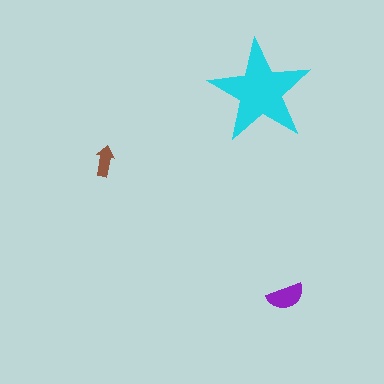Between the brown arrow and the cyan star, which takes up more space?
The cyan star.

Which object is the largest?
The cyan star.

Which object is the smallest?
The brown arrow.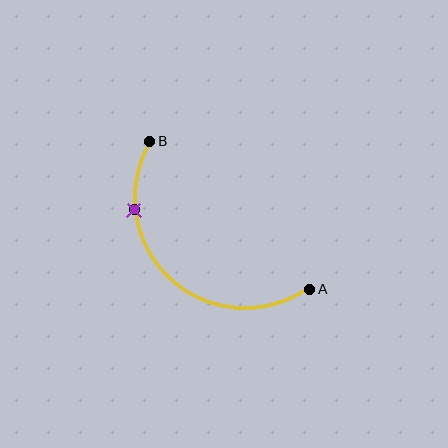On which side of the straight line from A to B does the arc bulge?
The arc bulges below and to the left of the straight line connecting A and B.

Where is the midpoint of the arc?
The arc midpoint is the point on the curve farthest from the straight line joining A and B. It sits below and to the left of that line.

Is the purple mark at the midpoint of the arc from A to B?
No. The purple mark lies on the arc but is closer to endpoint B. The arc midpoint would be at the point on the curve equidistant along the arc from both A and B.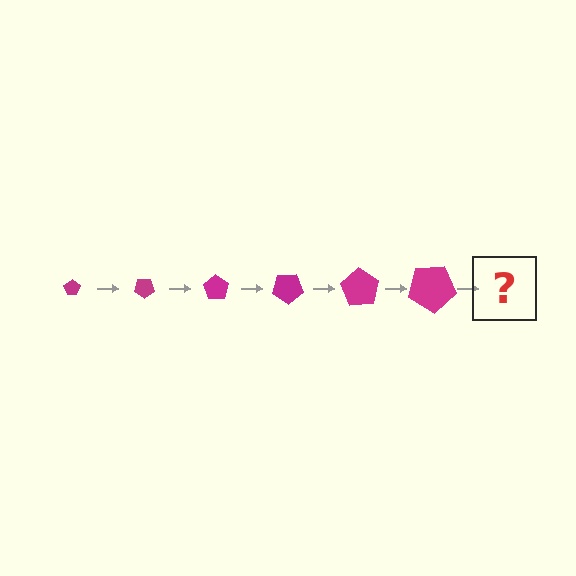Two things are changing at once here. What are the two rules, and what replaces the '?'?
The two rules are that the pentagon grows larger each step and it rotates 35 degrees each step. The '?' should be a pentagon, larger than the previous one and rotated 210 degrees from the start.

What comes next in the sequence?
The next element should be a pentagon, larger than the previous one and rotated 210 degrees from the start.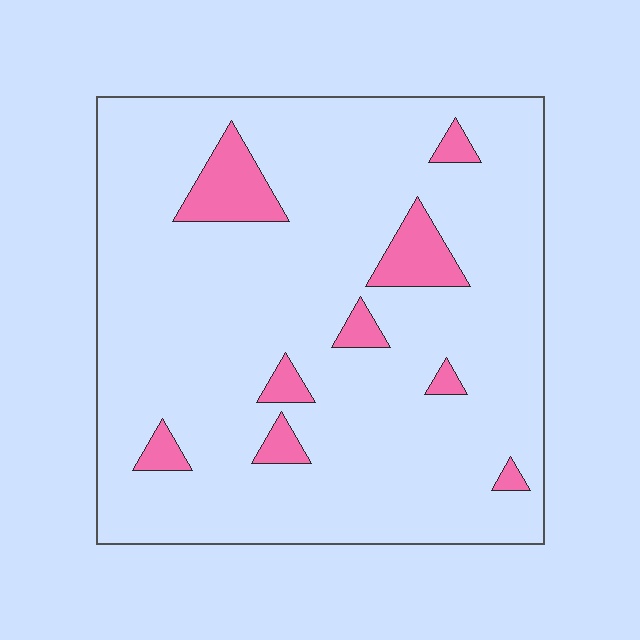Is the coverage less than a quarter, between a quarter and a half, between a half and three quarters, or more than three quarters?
Less than a quarter.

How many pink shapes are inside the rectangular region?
9.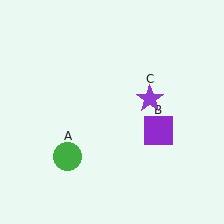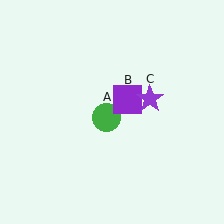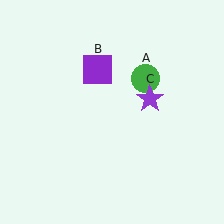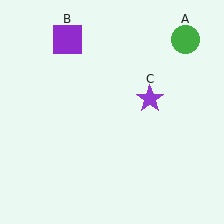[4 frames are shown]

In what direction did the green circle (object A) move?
The green circle (object A) moved up and to the right.